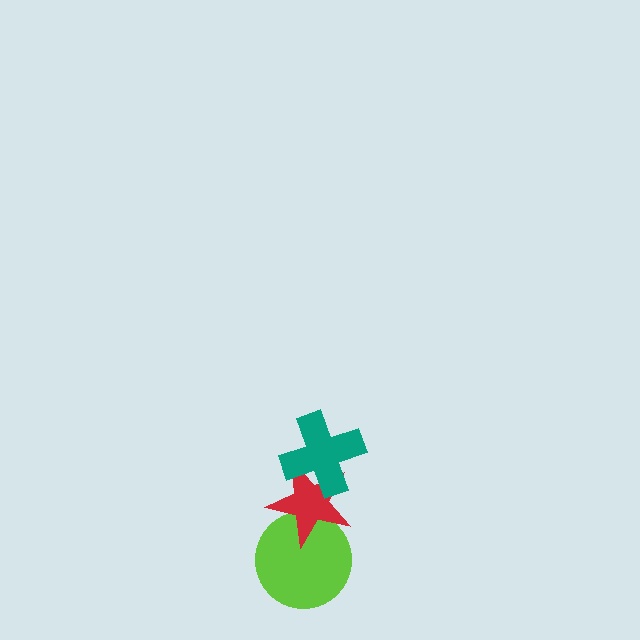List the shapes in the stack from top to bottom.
From top to bottom: the teal cross, the red star, the lime circle.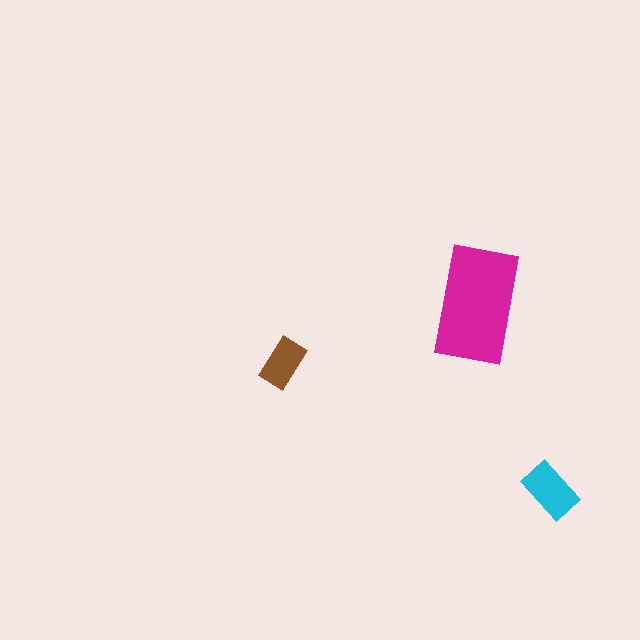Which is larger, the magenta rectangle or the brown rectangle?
The magenta one.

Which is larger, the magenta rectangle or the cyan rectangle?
The magenta one.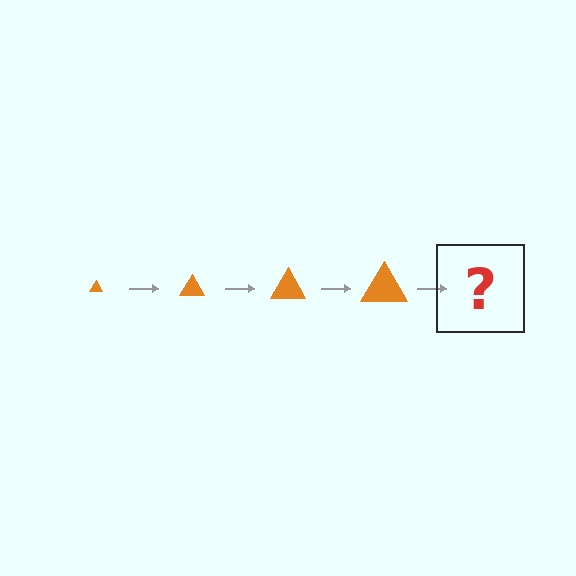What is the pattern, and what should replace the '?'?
The pattern is that the triangle gets progressively larger each step. The '?' should be an orange triangle, larger than the previous one.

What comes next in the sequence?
The next element should be an orange triangle, larger than the previous one.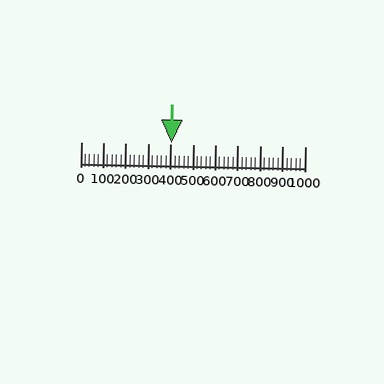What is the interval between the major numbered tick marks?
The major tick marks are spaced 100 units apart.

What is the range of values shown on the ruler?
The ruler shows values from 0 to 1000.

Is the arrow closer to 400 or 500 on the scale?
The arrow is closer to 400.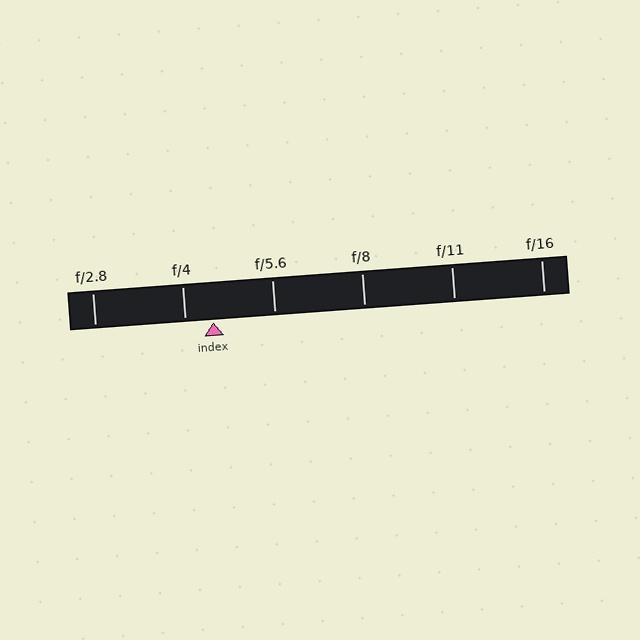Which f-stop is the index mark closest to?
The index mark is closest to f/4.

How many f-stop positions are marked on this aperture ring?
There are 6 f-stop positions marked.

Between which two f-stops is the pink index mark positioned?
The index mark is between f/4 and f/5.6.